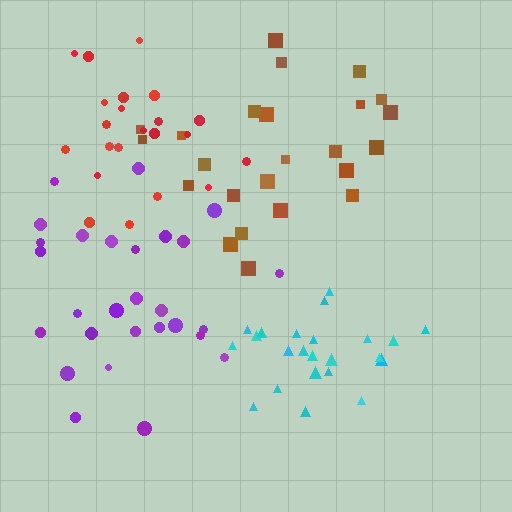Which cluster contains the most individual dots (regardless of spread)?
Purple (28).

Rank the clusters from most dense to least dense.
cyan, red, purple, brown.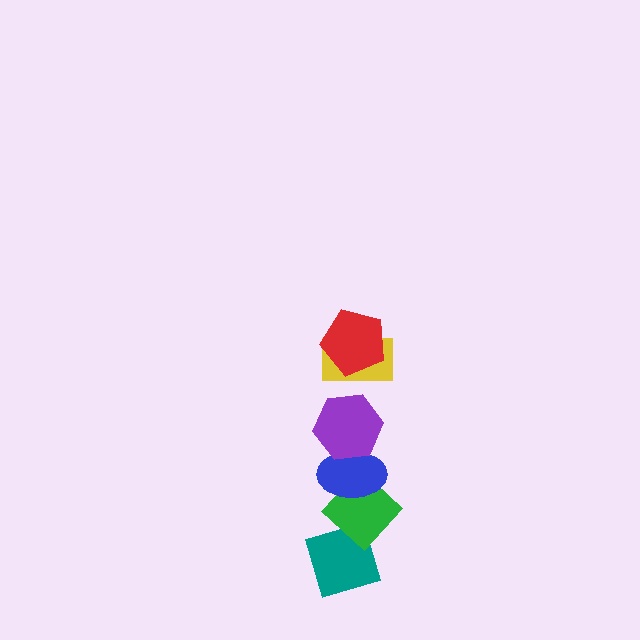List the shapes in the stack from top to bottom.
From top to bottom: the red pentagon, the yellow rectangle, the purple hexagon, the blue ellipse, the green diamond, the teal diamond.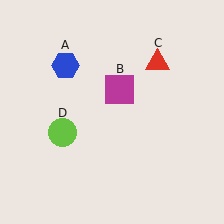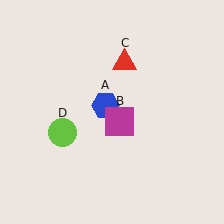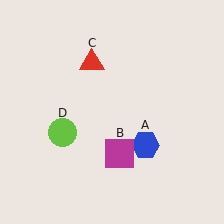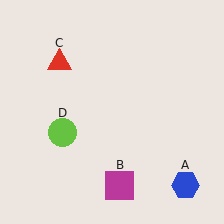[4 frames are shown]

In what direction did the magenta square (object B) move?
The magenta square (object B) moved down.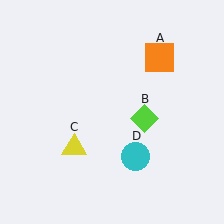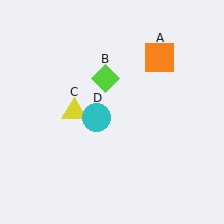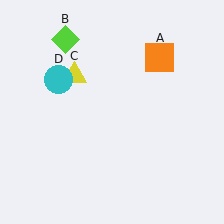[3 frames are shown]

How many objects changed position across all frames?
3 objects changed position: lime diamond (object B), yellow triangle (object C), cyan circle (object D).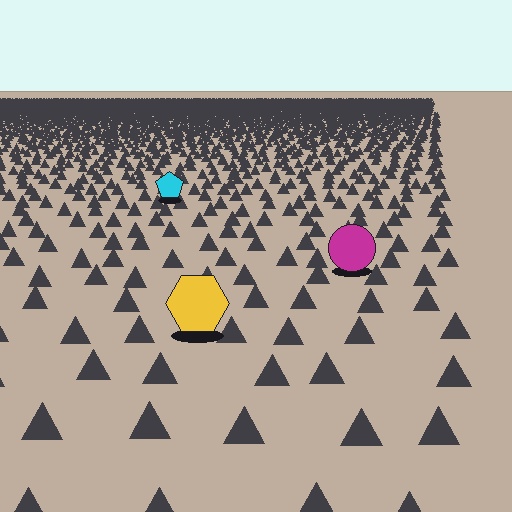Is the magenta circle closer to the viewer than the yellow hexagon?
No. The yellow hexagon is closer — you can tell from the texture gradient: the ground texture is coarser near it.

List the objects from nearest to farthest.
From nearest to farthest: the yellow hexagon, the magenta circle, the cyan pentagon.